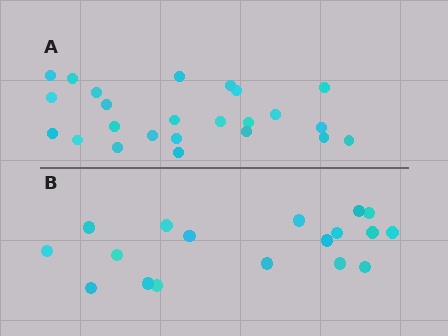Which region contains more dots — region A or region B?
Region A (the top region) has more dots.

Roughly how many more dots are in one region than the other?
Region A has about 6 more dots than region B.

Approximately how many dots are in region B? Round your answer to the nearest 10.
About 20 dots. (The exact count is 18, which rounds to 20.)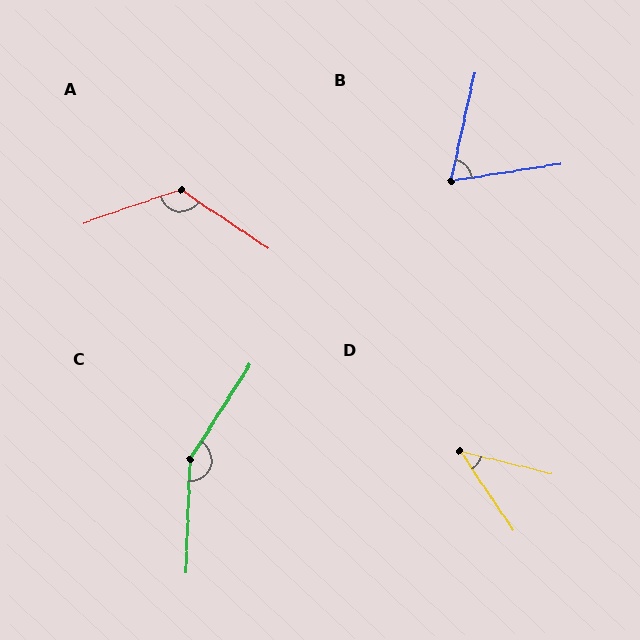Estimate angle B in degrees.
Approximately 69 degrees.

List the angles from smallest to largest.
D (42°), B (69°), A (127°), C (150°).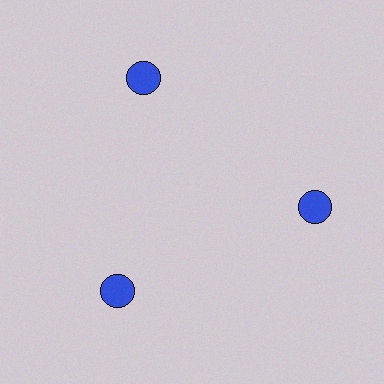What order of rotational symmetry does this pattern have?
This pattern has 3-fold rotational symmetry.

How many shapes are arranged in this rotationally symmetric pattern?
There are 3 shapes, arranged in 3 groups of 1.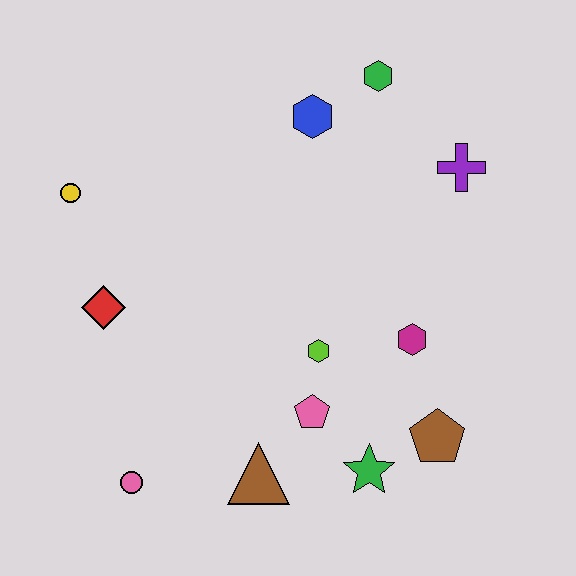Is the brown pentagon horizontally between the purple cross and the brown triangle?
Yes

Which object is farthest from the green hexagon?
The pink circle is farthest from the green hexagon.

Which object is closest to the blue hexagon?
The green hexagon is closest to the blue hexagon.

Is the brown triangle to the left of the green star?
Yes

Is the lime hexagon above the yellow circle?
No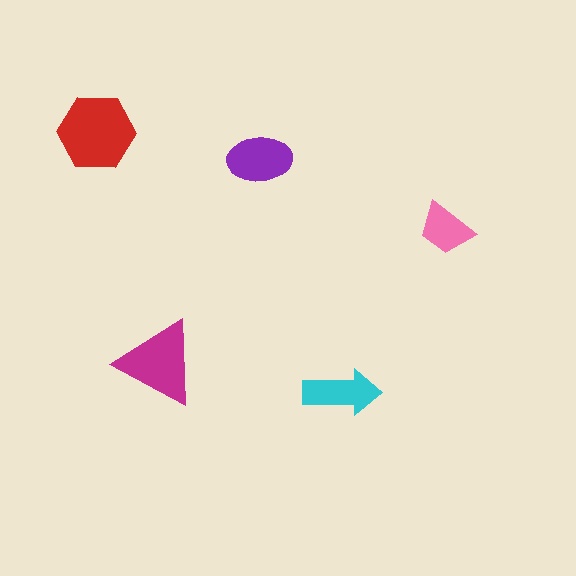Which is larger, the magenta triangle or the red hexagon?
The red hexagon.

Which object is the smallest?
The pink trapezoid.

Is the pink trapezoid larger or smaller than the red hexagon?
Smaller.